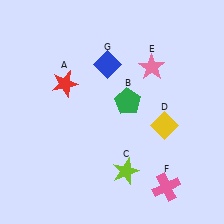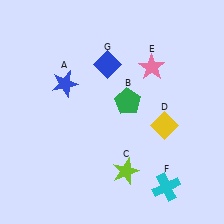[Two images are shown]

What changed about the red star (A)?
In Image 1, A is red. In Image 2, it changed to blue.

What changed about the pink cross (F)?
In Image 1, F is pink. In Image 2, it changed to cyan.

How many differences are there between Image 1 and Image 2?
There are 2 differences between the two images.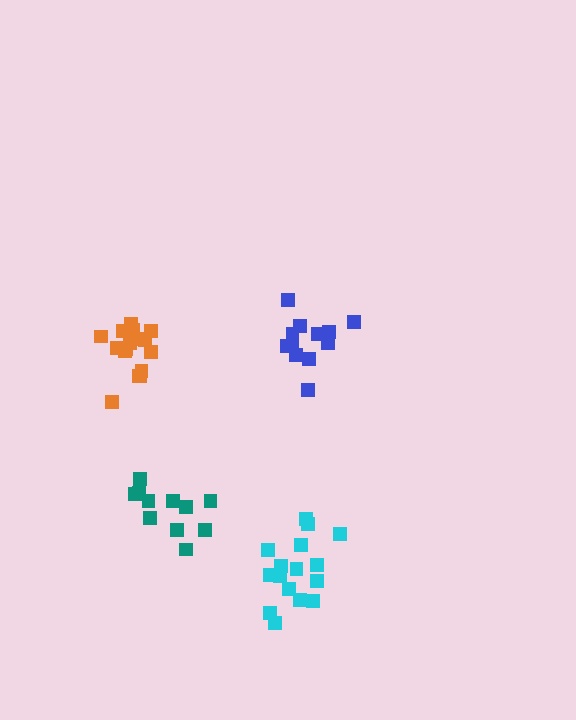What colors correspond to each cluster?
The clusters are colored: blue, cyan, teal, orange.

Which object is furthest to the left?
The orange cluster is leftmost.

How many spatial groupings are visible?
There are 4 spatial groupings.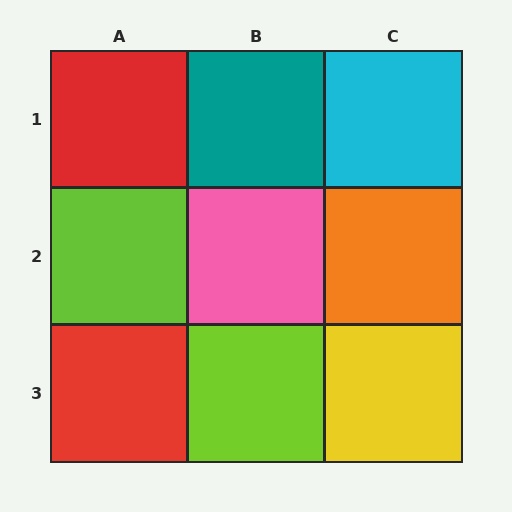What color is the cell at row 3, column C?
Yellow.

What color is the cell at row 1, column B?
Teal.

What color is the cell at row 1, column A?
Red.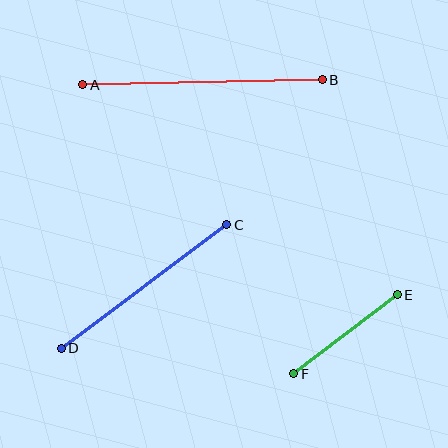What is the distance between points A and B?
The distance is approximately 239 pixels.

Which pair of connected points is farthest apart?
Points A and B are farthest apart.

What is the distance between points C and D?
The distance is approximately 207 pixels.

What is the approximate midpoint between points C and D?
The midpoint is at approximately (144, 286) pixels.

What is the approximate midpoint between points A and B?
The midpoint is at approximately (202, 82) pixels.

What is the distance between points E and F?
The distance is approximately 130 pixels.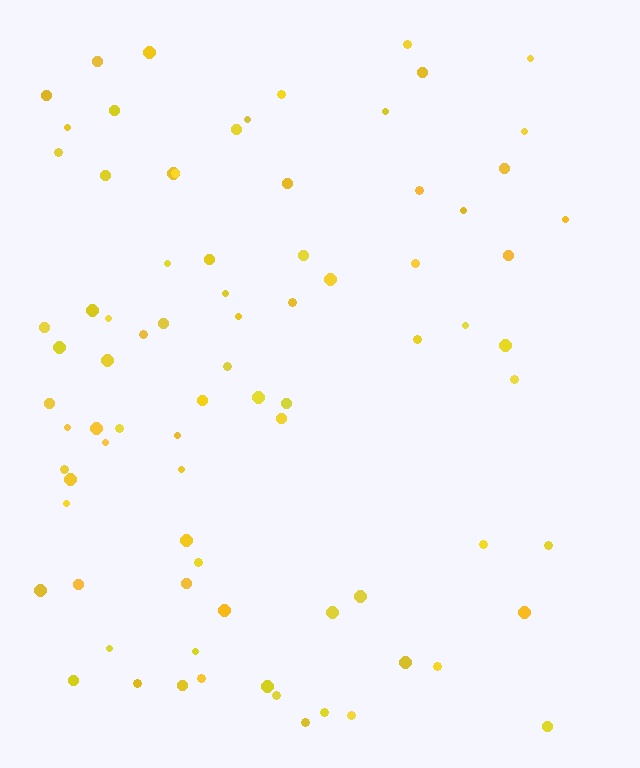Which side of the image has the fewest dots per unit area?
The right.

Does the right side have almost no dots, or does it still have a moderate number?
Still a moderate number, just noticeably fewer than the left.